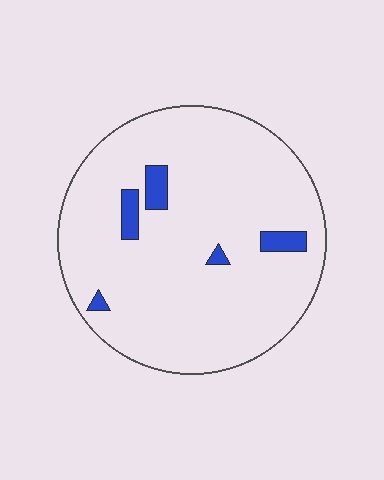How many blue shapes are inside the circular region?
5.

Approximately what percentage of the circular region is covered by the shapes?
Approximately 5%.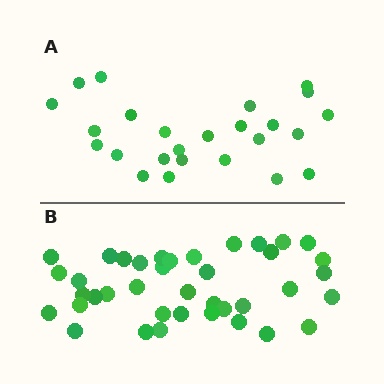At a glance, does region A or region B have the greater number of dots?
Region B (the bottom region) has more dots.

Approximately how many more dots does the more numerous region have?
Region B has approximately 15 more dots than region A.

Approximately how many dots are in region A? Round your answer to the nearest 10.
About 20 dots. (The exact count is 25, which rounds to 20.)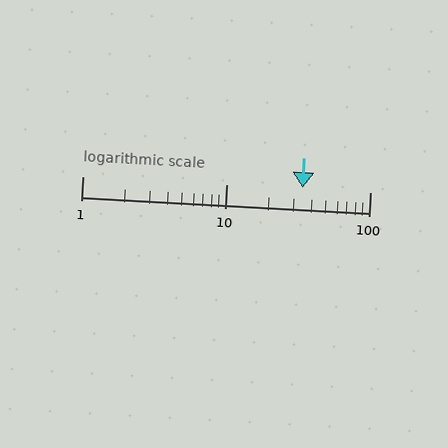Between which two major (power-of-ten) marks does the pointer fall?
The pointer is between 10 and 100.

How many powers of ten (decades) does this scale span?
The scale spans 2 decades, from 1 to 100.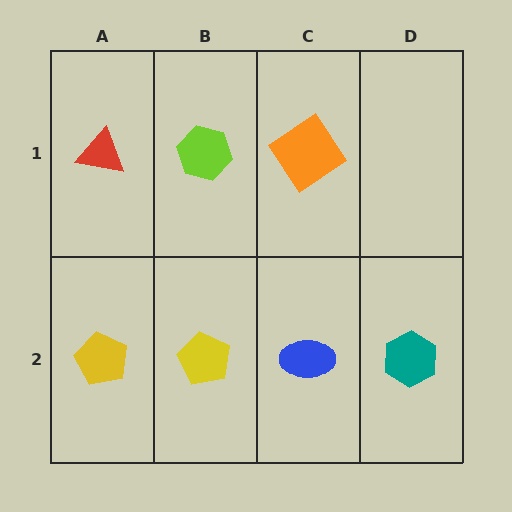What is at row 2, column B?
A yellow pentagon.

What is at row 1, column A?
A red triangle.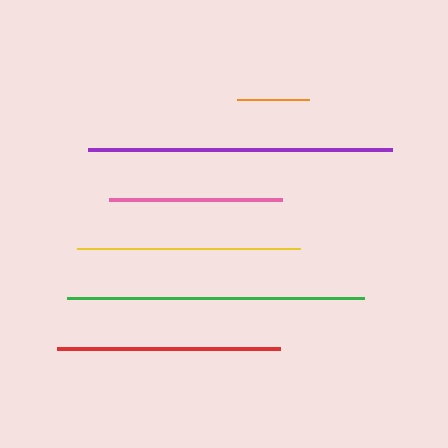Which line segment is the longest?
The purple line is the longest at approximately 304 pixels.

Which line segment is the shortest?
The orange line is the shortest at approximately 72 pixels.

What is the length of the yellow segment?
The yellow segment is approximately 223 pixels long.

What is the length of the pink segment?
The pink segment is approximately 173 pixels long.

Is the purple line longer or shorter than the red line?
The purple line is longer than the red line.